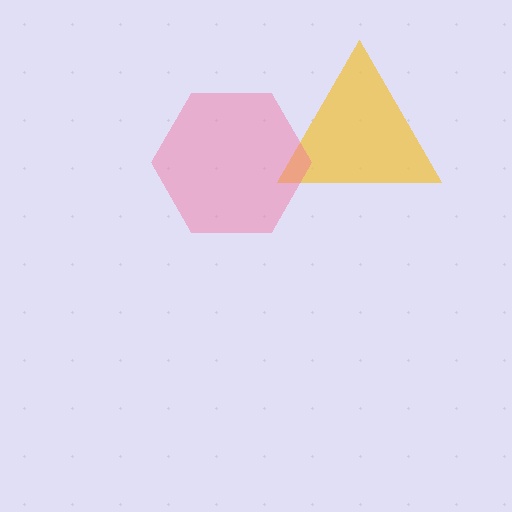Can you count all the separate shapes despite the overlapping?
Yes, there are 2 separate shapes.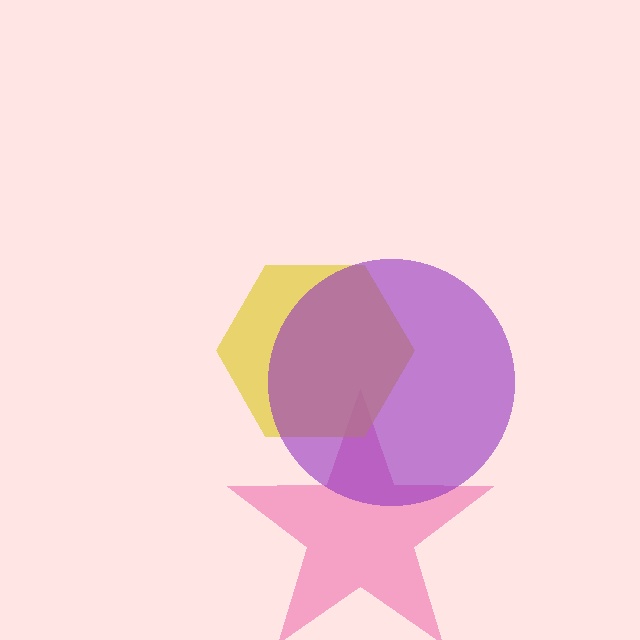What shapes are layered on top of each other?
The layered shapes are: a pink star, a yellow hexagon, a purple circle.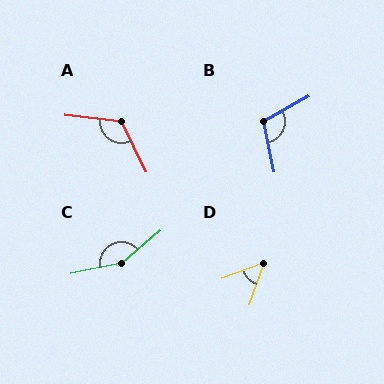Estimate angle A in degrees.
Approximately 123 degrees.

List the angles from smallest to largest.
D (51°), B (108°), A (123°), C (151°).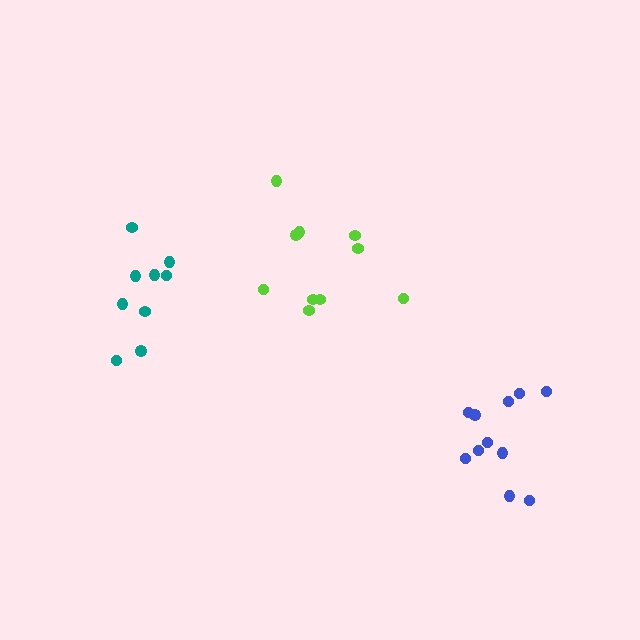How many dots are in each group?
Group 1: 9 dots, Group 2: 10 dots, Group 3: 11 dots (30 total).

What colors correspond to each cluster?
The clusters are colored: teal, lime, blue.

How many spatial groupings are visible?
There are 3 spatial groupings.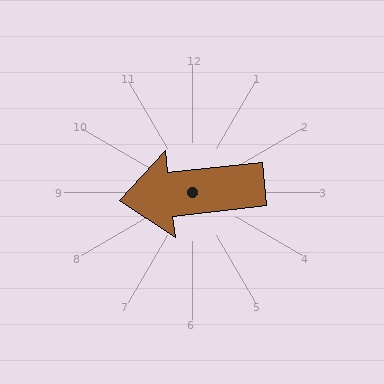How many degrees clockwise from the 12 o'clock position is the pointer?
Approximately 264 degrees.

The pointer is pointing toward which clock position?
Roughly 9 o'clock.